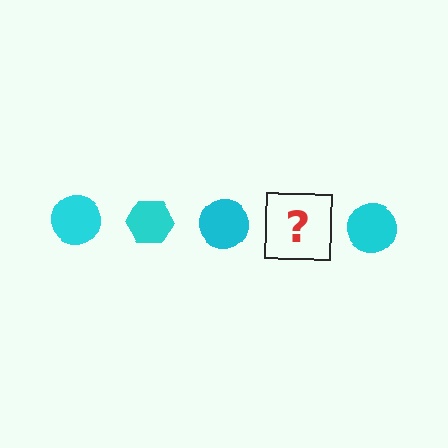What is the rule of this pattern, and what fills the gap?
The rule is that the pattern cycles through circle, hexagon shapes in cyan. The gap should be filled with a cyan hexagon.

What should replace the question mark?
The question mark should be replaced with a cyan hexagon.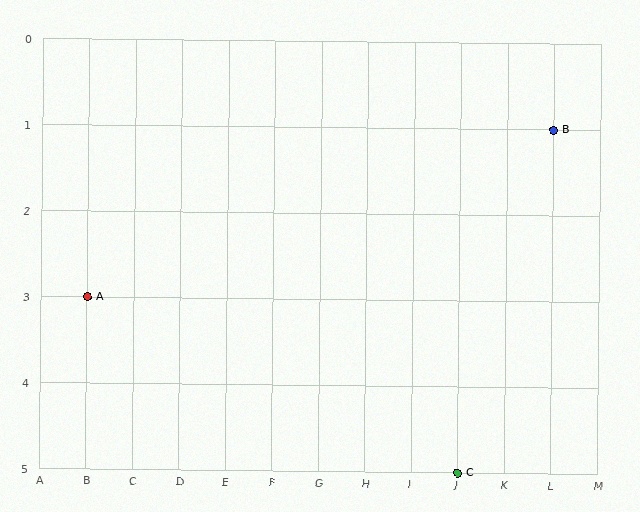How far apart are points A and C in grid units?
Points A and C are 8 columns and 2 rows apart (about 8.2 grid units diagonally).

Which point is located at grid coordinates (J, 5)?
Point C is at (J, 5).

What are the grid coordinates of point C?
Point C is at grid coordinates (J, 5).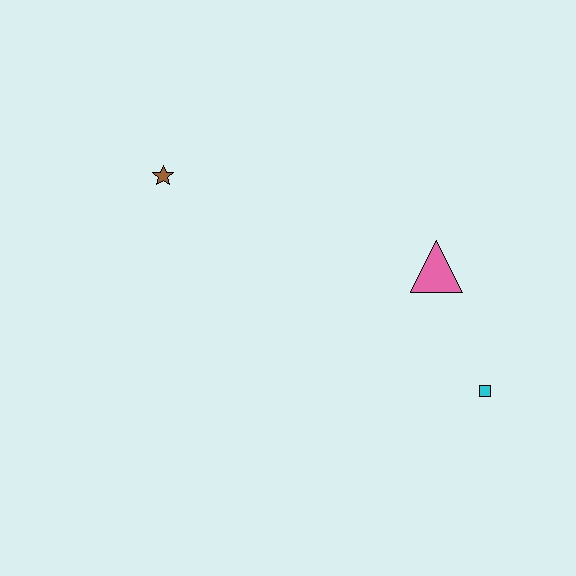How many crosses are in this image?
There are no crosses.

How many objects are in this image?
There are 3 objects.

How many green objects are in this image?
There are no green objects.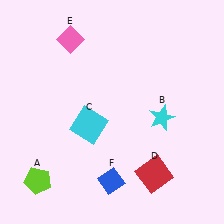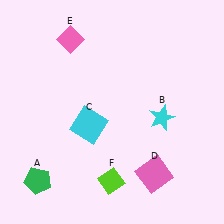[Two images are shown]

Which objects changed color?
A changed from lime to green. D changed from red to pink. F changed from blue to lime.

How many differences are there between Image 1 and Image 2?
There are 3 differences between the two images.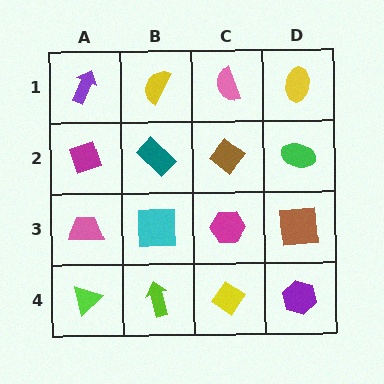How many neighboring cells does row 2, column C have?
4.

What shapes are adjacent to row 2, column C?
A pink semicircle (row 1, column C), a magenta hexagon (row 3, column C), a teal rectangle (row 2, column B), a green ellipse (row 2, column D).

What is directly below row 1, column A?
A magenta diamond.